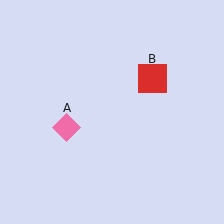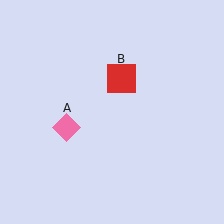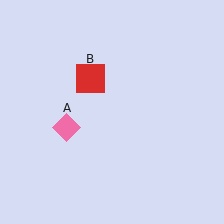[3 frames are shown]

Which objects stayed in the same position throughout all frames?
Pink diamond (object A) remained stationary.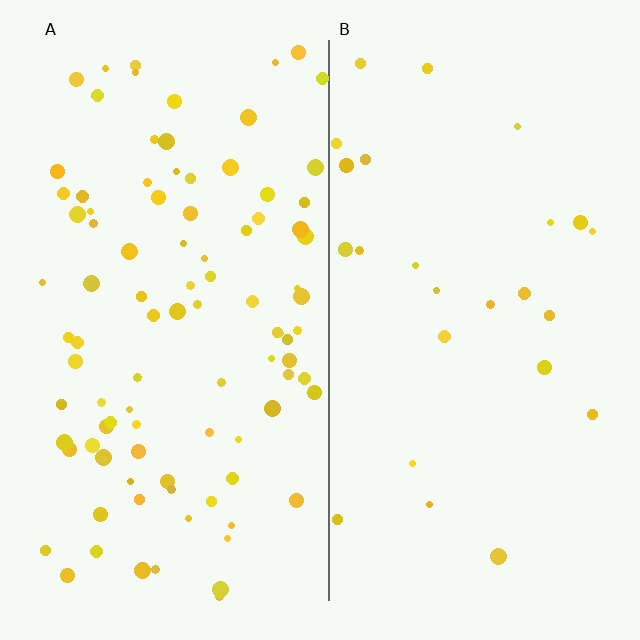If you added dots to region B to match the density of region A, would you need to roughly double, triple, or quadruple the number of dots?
Approximately quadruple.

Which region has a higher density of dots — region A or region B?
A (the left).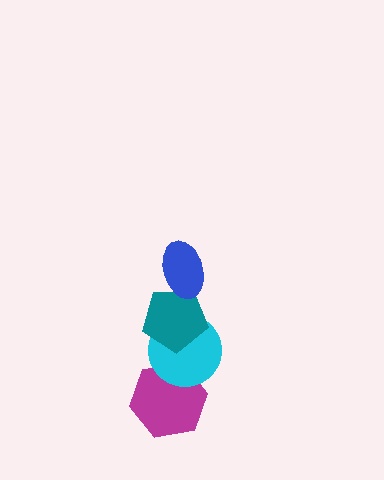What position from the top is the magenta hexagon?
The magenta hexagon is 4th from the top.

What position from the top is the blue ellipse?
The blue ellipse is 1st from the top.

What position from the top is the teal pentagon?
The teal pentagon is 2nd from the top.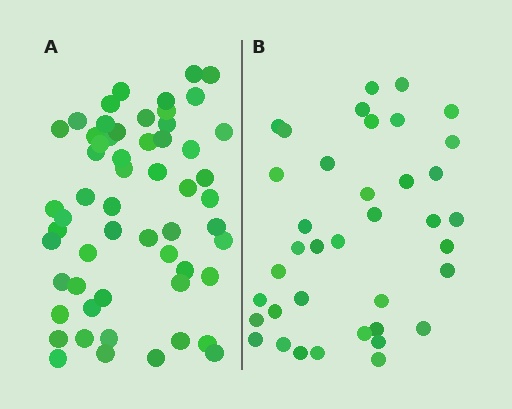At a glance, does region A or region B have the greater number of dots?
Region A (the left region) has more dots.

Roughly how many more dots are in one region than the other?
Region A has approximately 20 more dots than region B.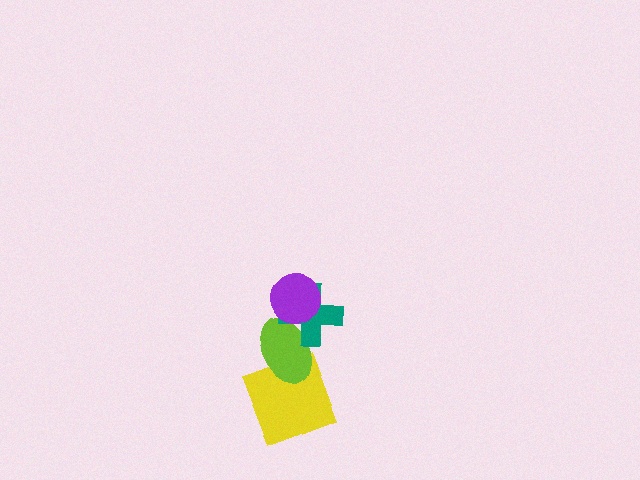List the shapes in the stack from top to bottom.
From top to bottom: the purple circle, the teal cross, the lime ellipse, the yellow square.